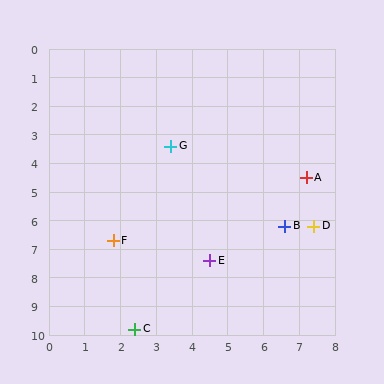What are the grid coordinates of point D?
Point D is at approximately (7.4, 6.2).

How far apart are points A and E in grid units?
Points A and E are about 4.0 grid units apart.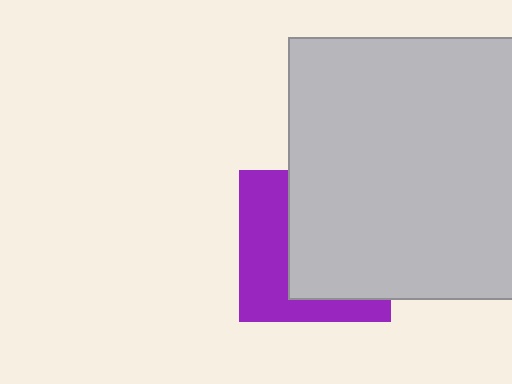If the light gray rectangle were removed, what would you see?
You would see the complete purple square.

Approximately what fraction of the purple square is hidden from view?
Roughly 59% of the purple square is hidden behind the light gray rectangle.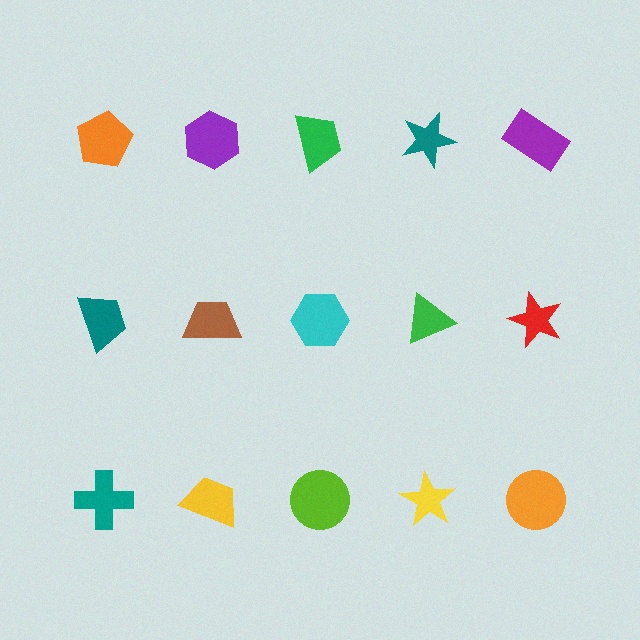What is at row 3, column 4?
A yellow star.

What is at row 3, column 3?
A lime circle.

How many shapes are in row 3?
5 shapes.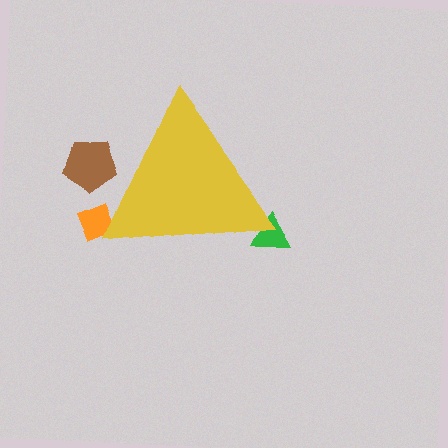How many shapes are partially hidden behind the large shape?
3 shapes are partially hidden.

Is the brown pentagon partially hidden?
Yes, the brown pentagon is partially hidden behind the yellow triangle.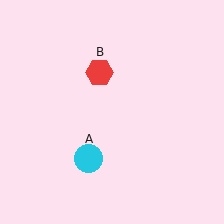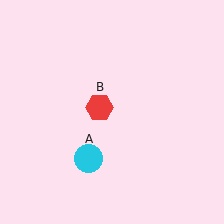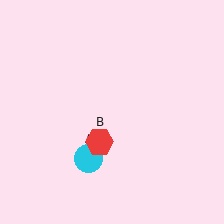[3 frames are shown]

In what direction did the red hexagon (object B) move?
The red hexagon (object B) moved down.